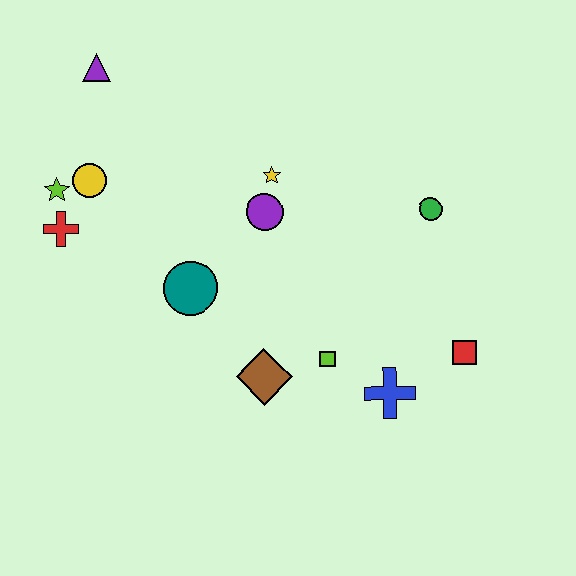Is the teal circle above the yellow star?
No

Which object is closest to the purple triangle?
The yellow circle is closest to the purple triangle.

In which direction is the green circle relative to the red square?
The green circle is above the red square.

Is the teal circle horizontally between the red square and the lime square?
No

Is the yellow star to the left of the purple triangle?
No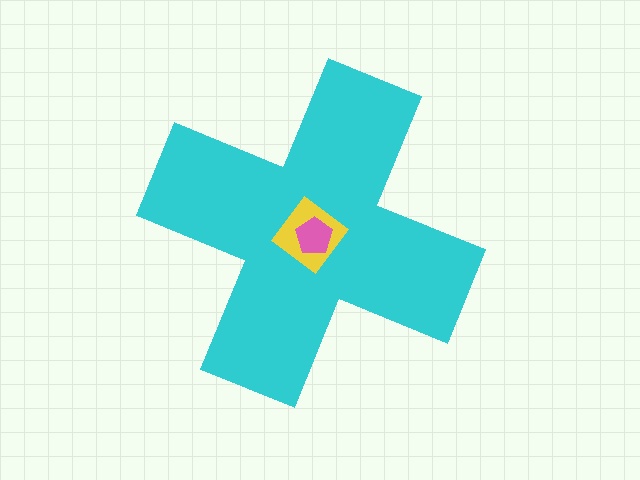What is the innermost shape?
The pink pentagon.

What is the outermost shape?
The cyan cross.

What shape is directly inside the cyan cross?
The yellow diamond.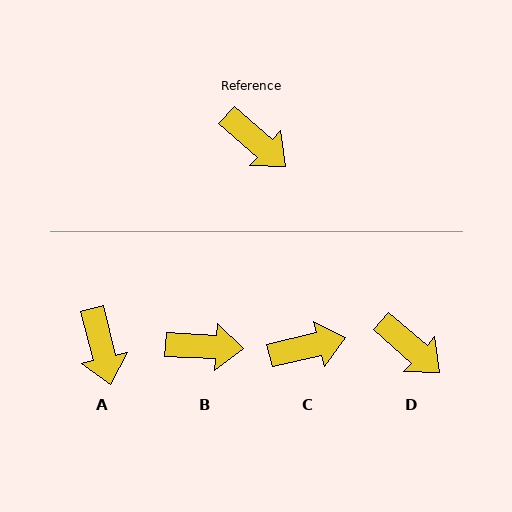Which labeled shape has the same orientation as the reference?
D.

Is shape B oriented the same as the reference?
No, it is off by about 38 degrees.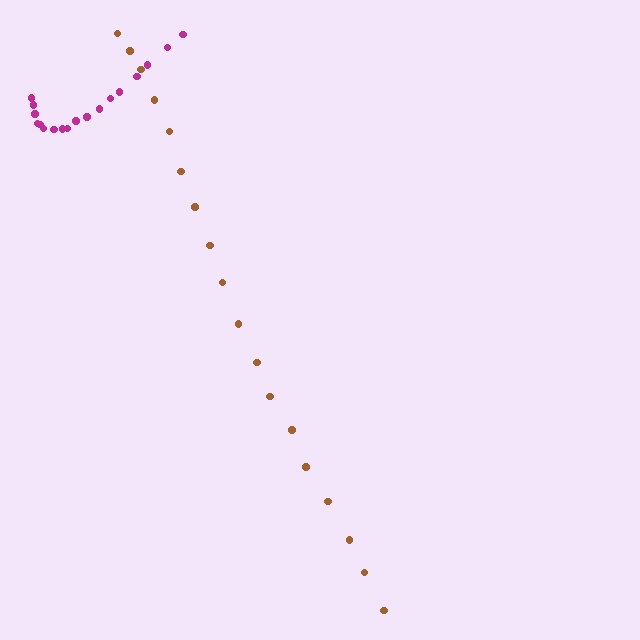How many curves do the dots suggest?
There are 2 distinct paths.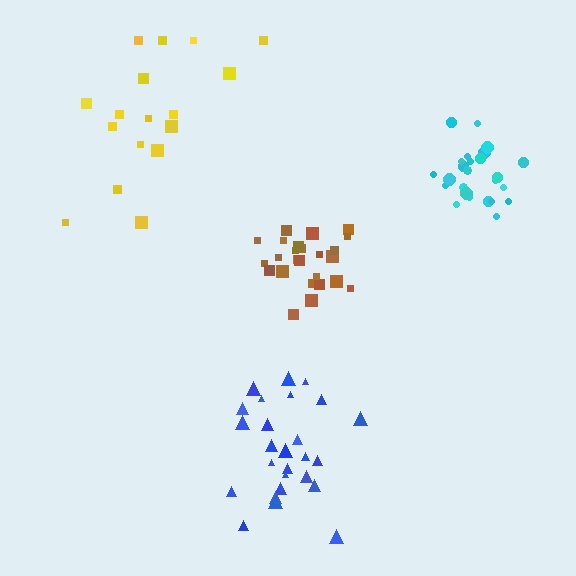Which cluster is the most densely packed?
Brown.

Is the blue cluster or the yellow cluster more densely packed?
Blue.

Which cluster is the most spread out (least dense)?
Yellow.